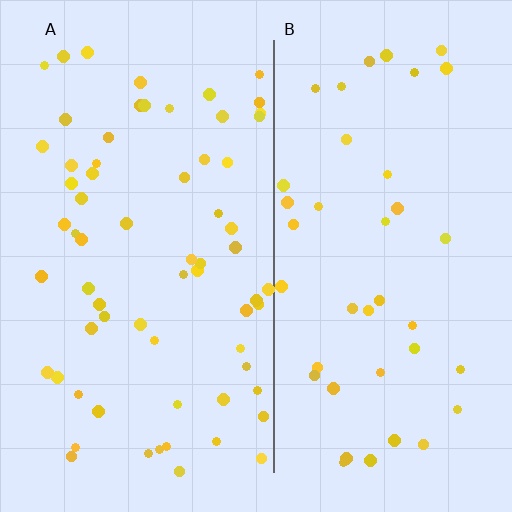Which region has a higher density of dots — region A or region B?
A (the left).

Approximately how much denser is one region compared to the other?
Approximately 1.6× — region A over region B.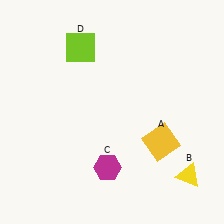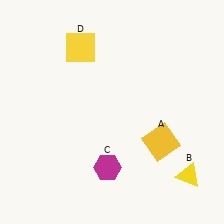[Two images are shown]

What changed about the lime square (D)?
In Image 1, D is lime. In Image 2, it changed to yellow.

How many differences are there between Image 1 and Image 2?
There is 1 difference between the two images.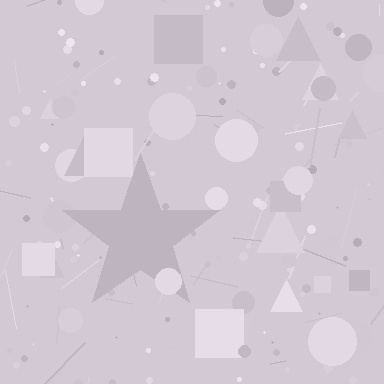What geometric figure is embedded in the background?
A star is embedded in the background.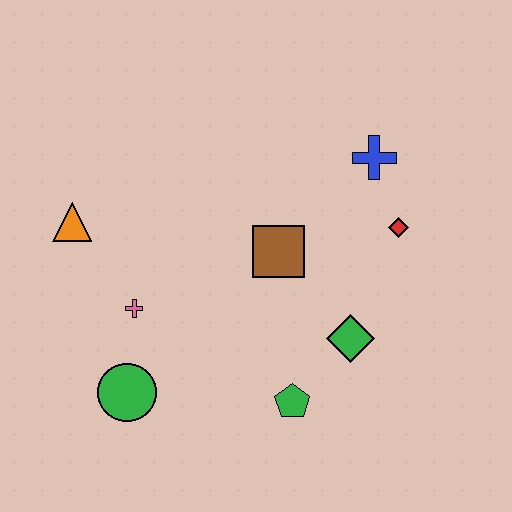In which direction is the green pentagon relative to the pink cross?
The green pentagon is to the right of the pink cross.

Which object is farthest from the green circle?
The blue cross is farthest from the green circle.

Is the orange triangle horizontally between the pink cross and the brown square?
No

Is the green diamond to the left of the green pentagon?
No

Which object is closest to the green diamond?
The green pentagon is closest to the green diamond.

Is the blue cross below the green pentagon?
No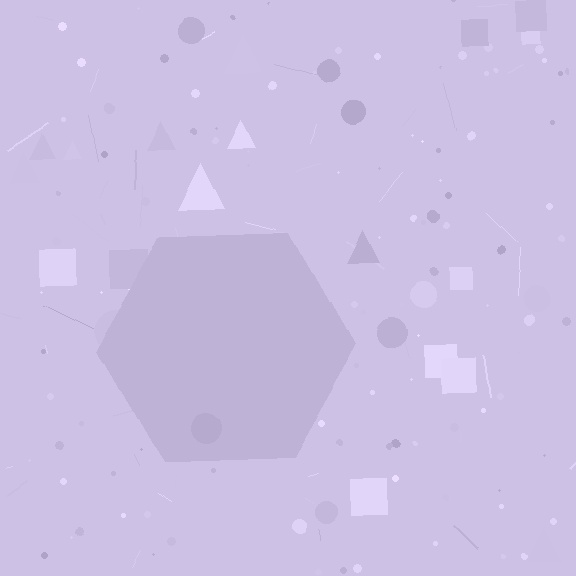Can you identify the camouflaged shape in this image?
The camouflaged shape is a hexagon.